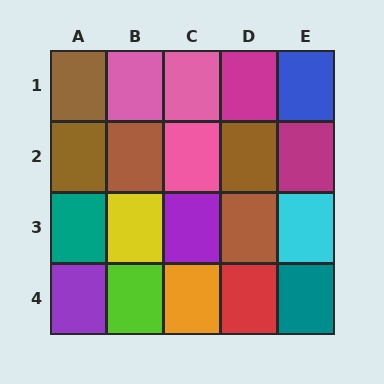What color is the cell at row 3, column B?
Yellow.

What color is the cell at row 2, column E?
Magenta.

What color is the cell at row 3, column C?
Purple.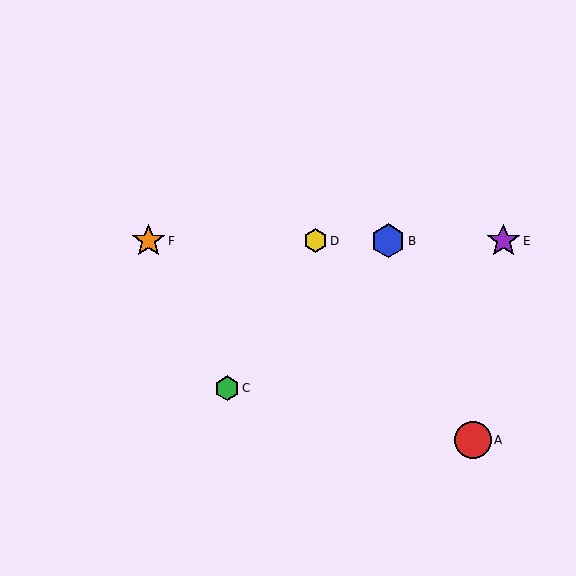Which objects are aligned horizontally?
Objects B, D, E, F are aligned horizontally.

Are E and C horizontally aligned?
No, E is at y≈241 and C is at y≈388.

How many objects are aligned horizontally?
4 objects (B, D, E, F) are aligned horizontally.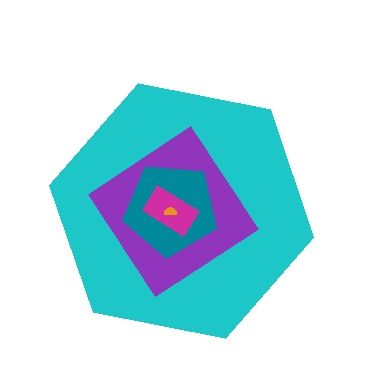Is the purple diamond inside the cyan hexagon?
Yes.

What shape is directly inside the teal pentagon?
The magenta rectangle.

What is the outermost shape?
The cyan hexagon.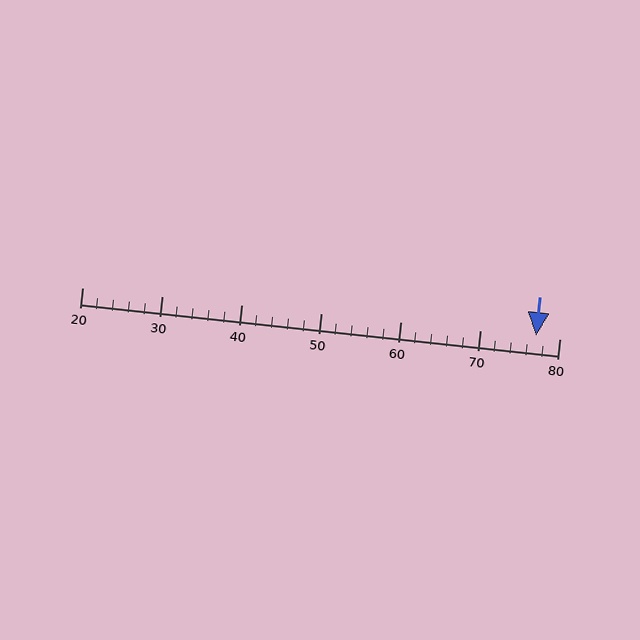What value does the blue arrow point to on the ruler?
The blue arrow points to approximately 77.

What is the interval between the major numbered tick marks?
The major tick marks are spaced 10 units apart.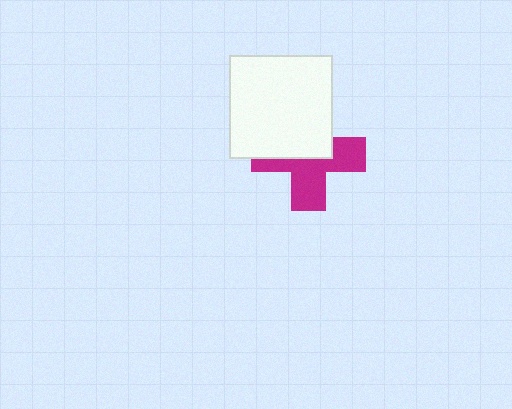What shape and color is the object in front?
The object in front is a white square.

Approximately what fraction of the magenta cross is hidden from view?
Roughly 48% of the magenta cross is hidden behind the white square.